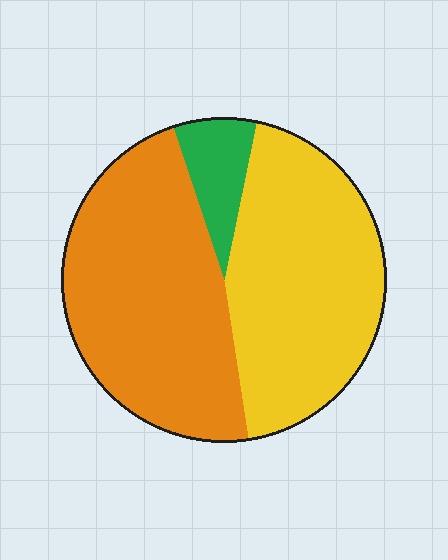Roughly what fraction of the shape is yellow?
Yellow covers 44% of the shape.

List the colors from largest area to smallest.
From largest to smallest: orange, yellow, green.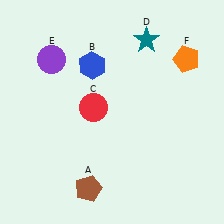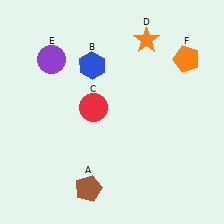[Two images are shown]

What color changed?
The star (D) changed from teal in Image 1 to orange in Image 2.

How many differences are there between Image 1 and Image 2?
There is 1 difference between the two images.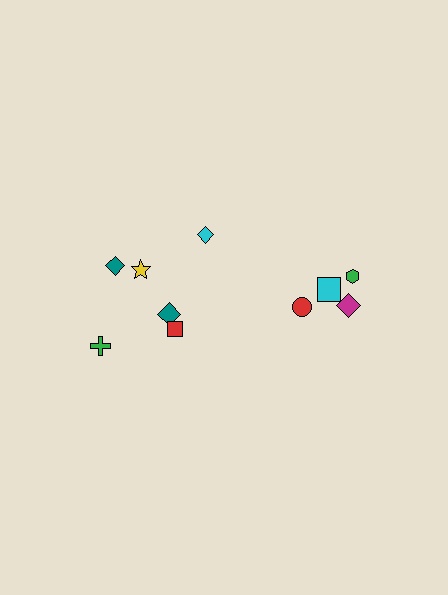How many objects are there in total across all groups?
There are 10 objects.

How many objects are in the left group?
There are 6 objects.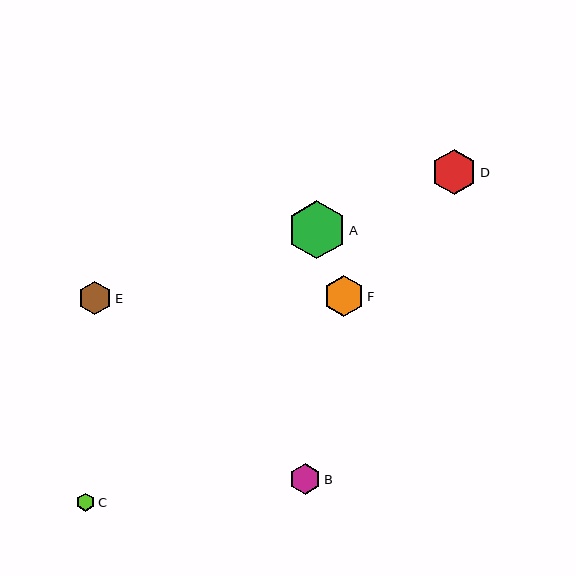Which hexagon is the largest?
Hexagon A is the largest with a size of approximately 58 pixels.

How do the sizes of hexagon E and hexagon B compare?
Hexagon E and hexagon B are approximately the same size.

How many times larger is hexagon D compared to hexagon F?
Hexagon D is approximately 1.1 times the size of hexagon F.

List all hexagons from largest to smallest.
From largest to smallest: A, D, F, E, B, C.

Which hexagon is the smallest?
Hexagon C is the smallest with a size of approximately 18 pixels.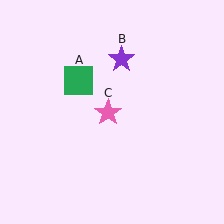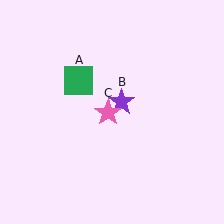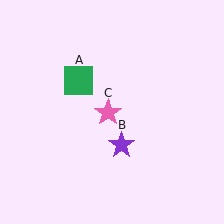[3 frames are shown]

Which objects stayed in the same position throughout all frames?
Green square (object A) and pink star (object C) remained stationary.